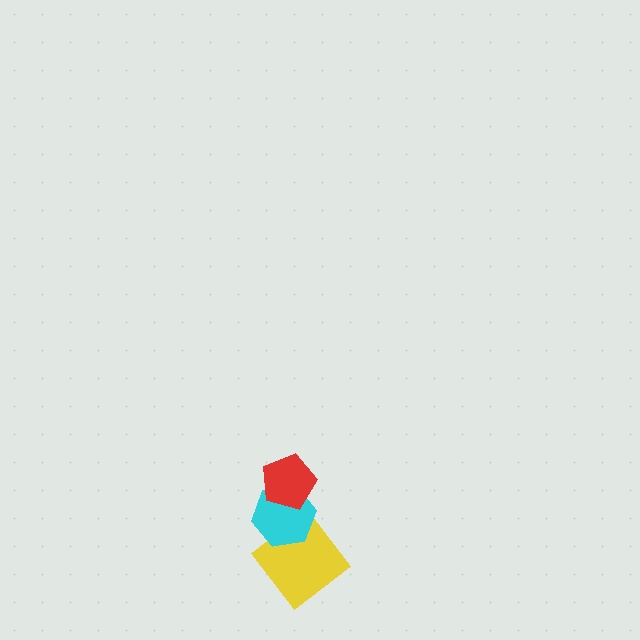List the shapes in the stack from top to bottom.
From top to bottom: the red pentagon, the cyan hexagon, the yellow diamond.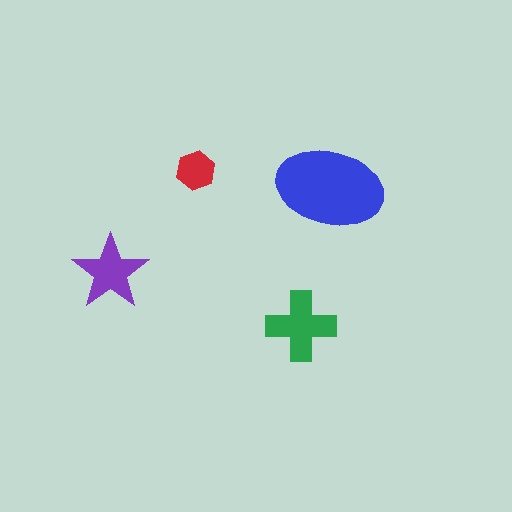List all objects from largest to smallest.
The blue ellipse, the green cross, the purple star, the red hexagon.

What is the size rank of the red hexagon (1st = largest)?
4th.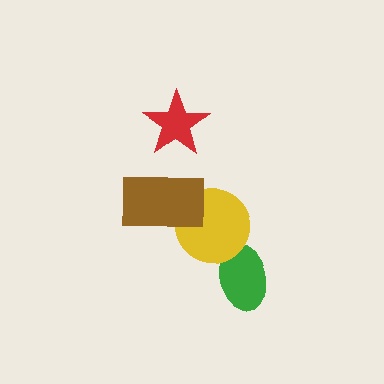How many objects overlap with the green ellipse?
1 object overlaps with the green ellipse.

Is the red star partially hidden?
No, no other shape covers it.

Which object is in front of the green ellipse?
The yellow circle is in front of the green ellipse.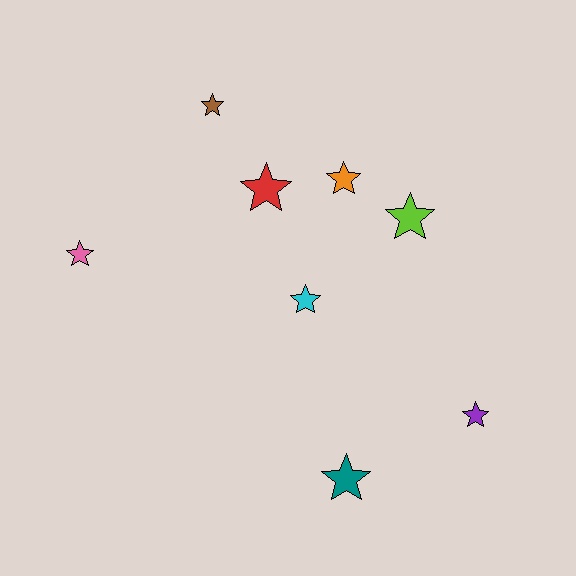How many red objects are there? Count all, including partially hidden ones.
There is 1 red object.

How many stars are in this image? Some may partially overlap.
There are 8 stars.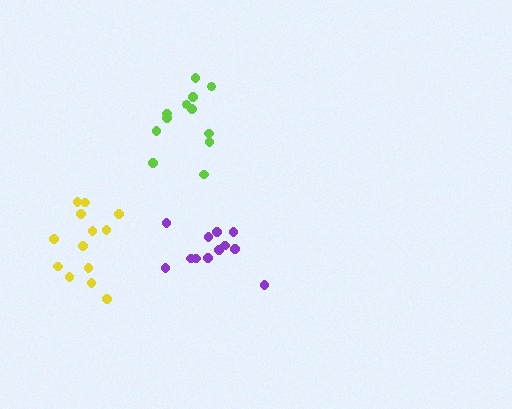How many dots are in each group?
Group 1: 12 dots, Group 2: 13 dots, Group 3: 12 dots (37 total).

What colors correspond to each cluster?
The clusters are colored: lime, yellow, purple.